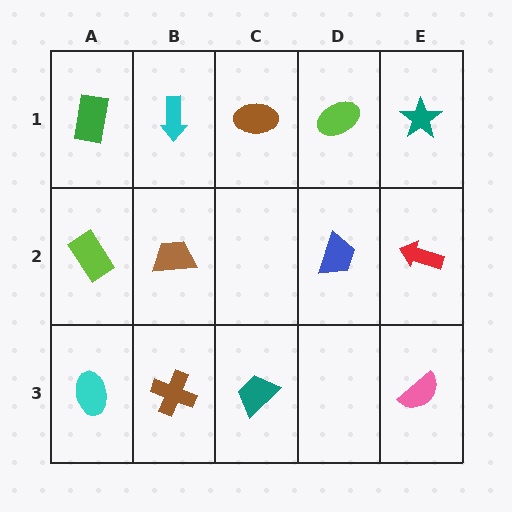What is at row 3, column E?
A pink semicircle.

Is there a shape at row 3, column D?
No, that cell is empty.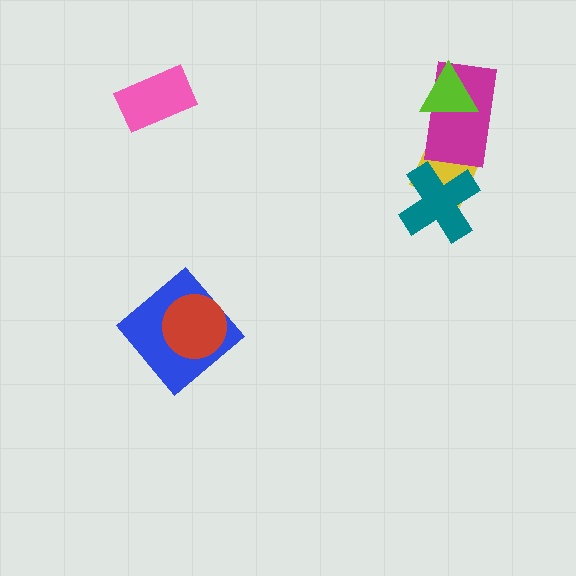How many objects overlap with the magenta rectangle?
2 objects overlap with the magenta rectangle.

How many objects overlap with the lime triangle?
1 object overlaps with the lime triangle.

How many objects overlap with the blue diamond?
1 object overlaps with the blue diamond.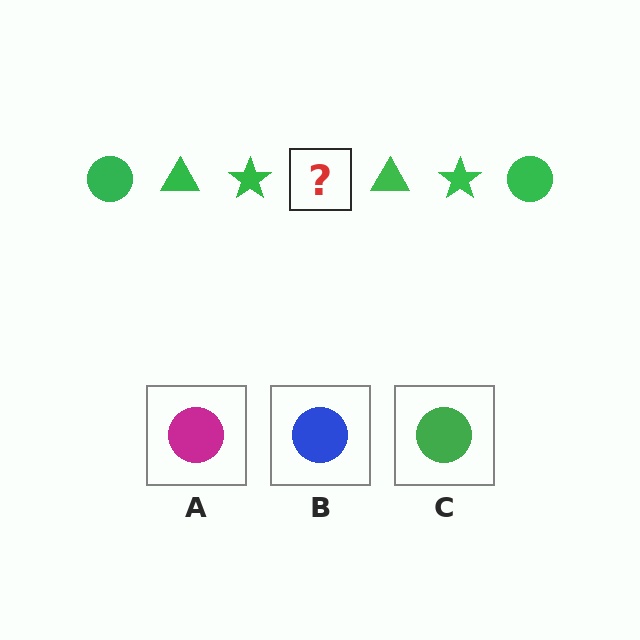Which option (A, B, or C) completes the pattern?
C.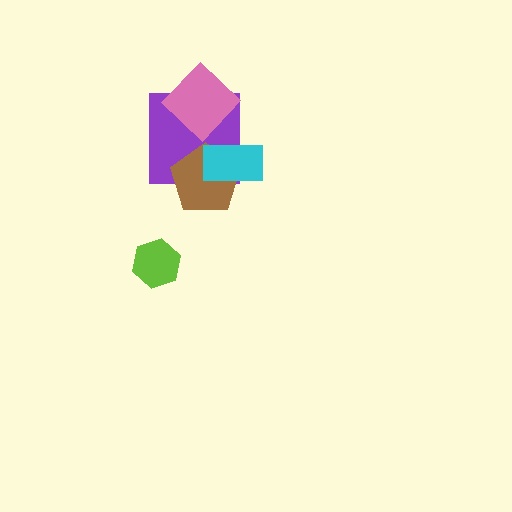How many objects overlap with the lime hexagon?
0 objects overlap with the lime hexagon.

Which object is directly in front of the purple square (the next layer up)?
The pink diamond is directly in front of the purple square.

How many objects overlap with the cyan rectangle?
2 objects overlap with the cyan rectangle.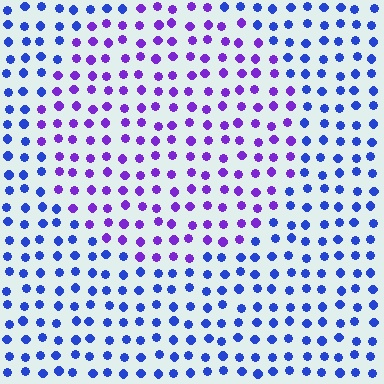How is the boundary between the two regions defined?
The boundary is defined purely by a slight shift in hue (about 41 degrees). Spacing, size, and orientation are identical on both sides.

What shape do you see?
I see a circle.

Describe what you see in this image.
The image is filled with small blue elements in a uniform arrangement. A circle-shaped region is visible where the elements are tinted to a slightly different hue, forming a subtle color boundary.